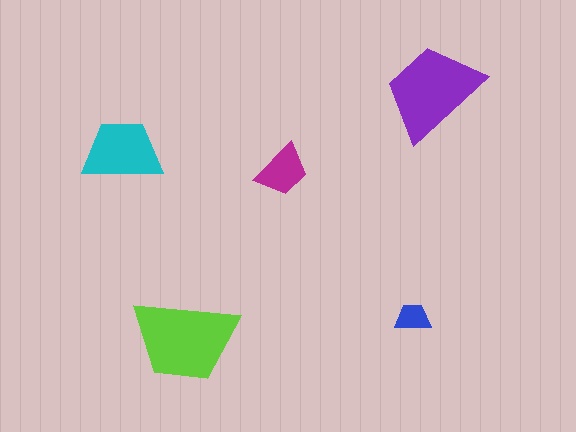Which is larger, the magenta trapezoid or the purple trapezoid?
The purple one.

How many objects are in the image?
There are 5 objects in the image.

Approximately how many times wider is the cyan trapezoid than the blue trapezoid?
About 2 times wider.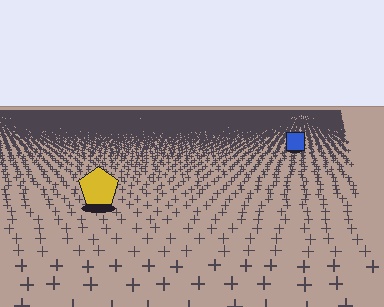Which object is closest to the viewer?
The yellow pentagon is closest. The texture marks near it are larger and more spread out.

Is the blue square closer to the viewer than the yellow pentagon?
No. The yellow pentagon is closer — you can tell from the texture gradient: the ground texture is coarser near it.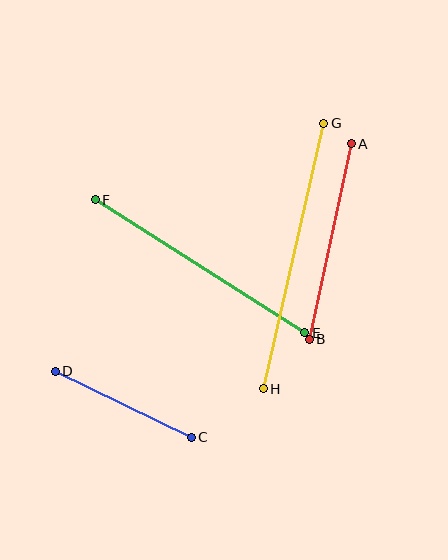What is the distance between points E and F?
The distance is approximately 248 pixels.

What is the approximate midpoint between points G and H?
The midpoint is at approximately (293, 256) pixels.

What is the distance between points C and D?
The distance is approximately 151 pixels.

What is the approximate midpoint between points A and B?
The midpoint is at approximately (330, 242) pixels.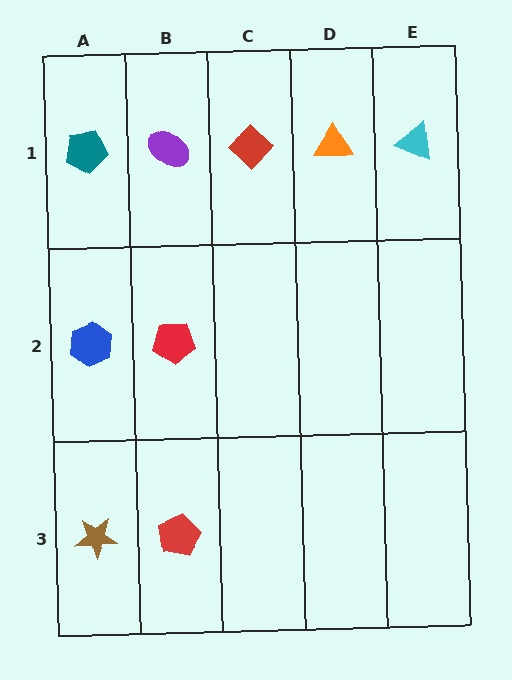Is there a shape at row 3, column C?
No, that cell is empty.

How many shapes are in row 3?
2 shapes.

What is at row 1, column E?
A cyan triangle.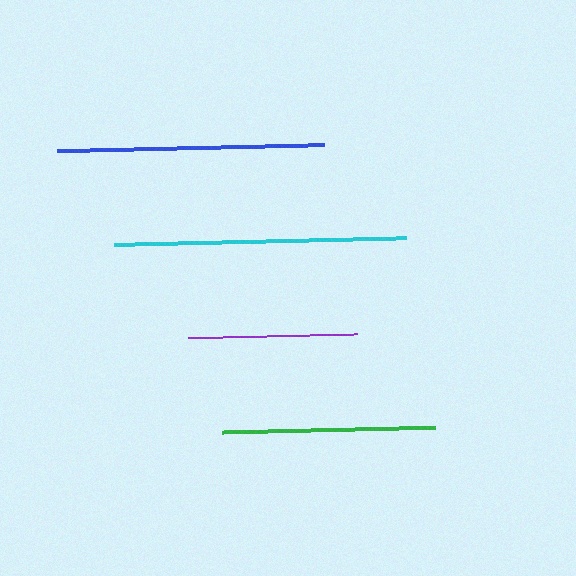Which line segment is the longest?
The cyan line is the longest at approximately 292 pixels.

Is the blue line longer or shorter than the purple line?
The blue line is longer than the purple line.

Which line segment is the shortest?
The purple line is the shortest at approximately 169 pixels.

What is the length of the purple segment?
The purple segment is approximately 169 pixels long.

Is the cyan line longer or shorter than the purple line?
The cyan line is longer than the purple line.